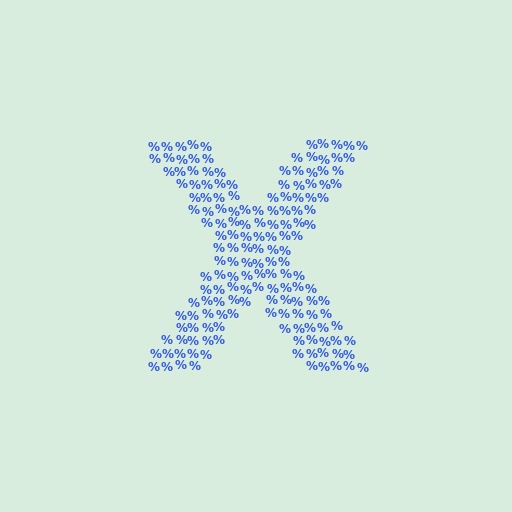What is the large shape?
The large shape is the letter X.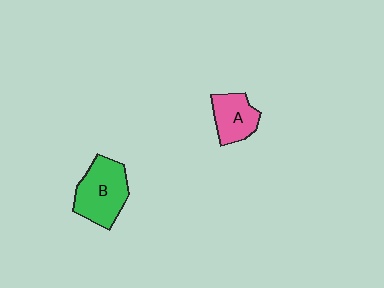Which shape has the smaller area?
Shape A (pink).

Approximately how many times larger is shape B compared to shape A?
Approximately 1.5 times.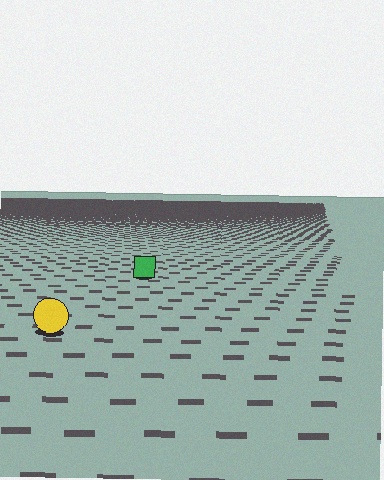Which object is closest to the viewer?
The yellow circle is closest. The texture marks near it are larger and more spread out.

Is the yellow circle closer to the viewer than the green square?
Yes. The yellow circle is closer — you can tell from the texture gradient: the ground texture is coarser near it.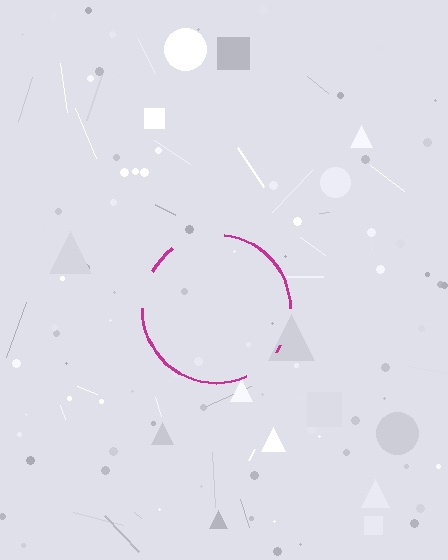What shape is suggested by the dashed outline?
The dashed outline suggests a circle.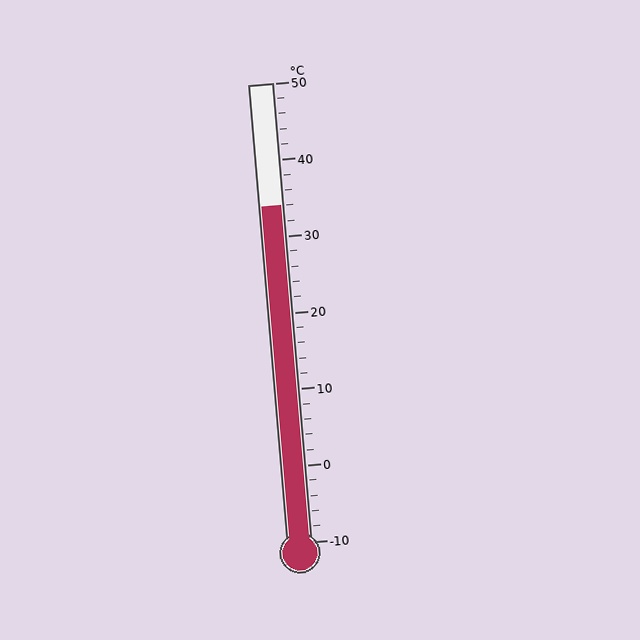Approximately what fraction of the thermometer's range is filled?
The thermometer is filled to approximately 75% of its range.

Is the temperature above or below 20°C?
The temperature is above 20°C.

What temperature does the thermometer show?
The thermometer shows approximately 34°C.